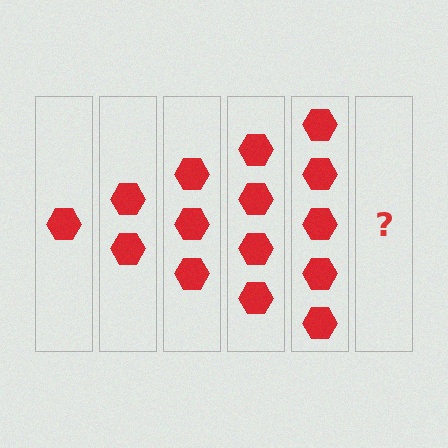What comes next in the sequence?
The next element should be 6 hexagons.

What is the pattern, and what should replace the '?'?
The pattern is that each step adds one more hexagon. The '?' should be 6 hexagons.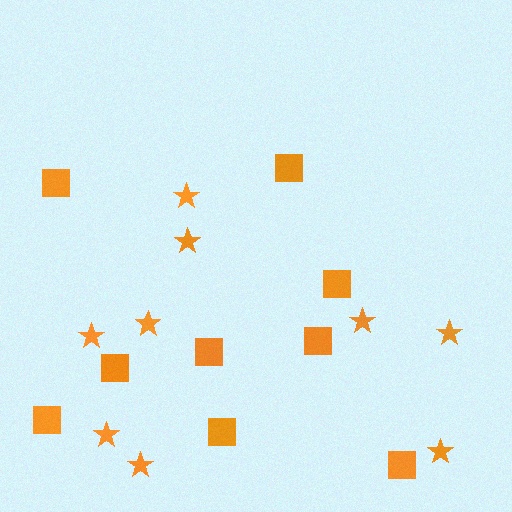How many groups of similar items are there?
There are 2 groups: one group of stars (9) and one group of squares (9).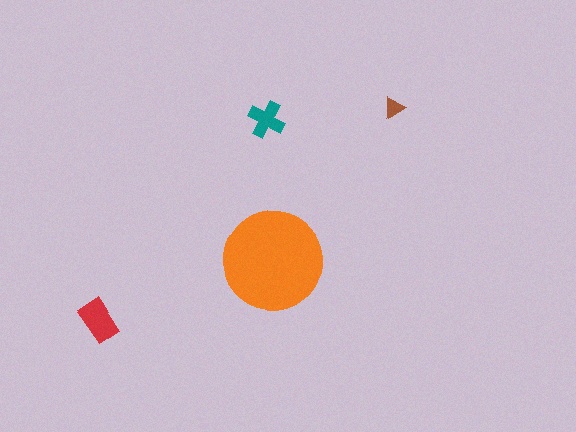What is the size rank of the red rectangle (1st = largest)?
2nd.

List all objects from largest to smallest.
The orange circle, the red rectangle, the teal cross, the brown triangle.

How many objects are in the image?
There are 4 objects in the image.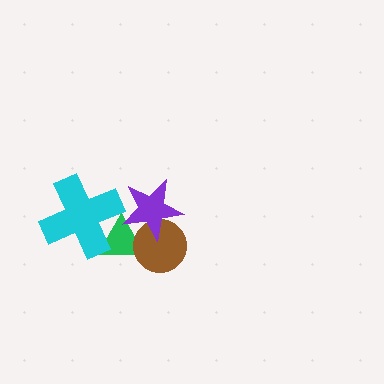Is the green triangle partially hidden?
Yes, it is partially covered by another shape.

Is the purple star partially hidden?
No, no other shape covers it.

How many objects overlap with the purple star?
2 objects overlap with the purple star.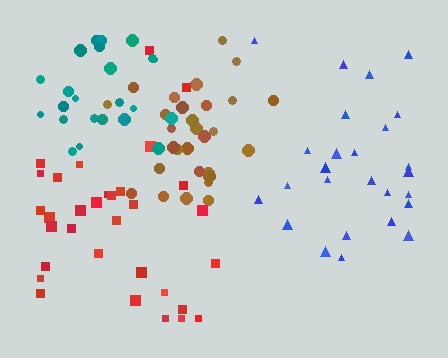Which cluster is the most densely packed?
Brown.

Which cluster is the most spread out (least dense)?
Blue.